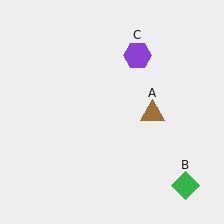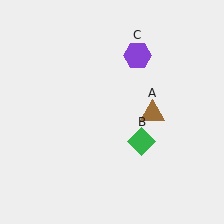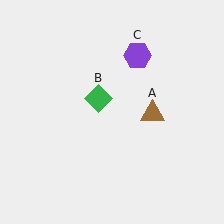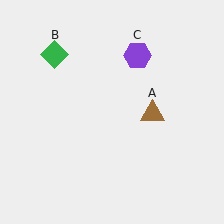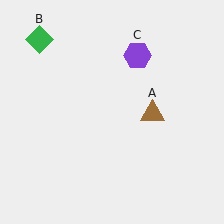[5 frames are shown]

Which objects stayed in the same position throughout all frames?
Brown triangle (object A) and purple hexagon (object C) remained stationary.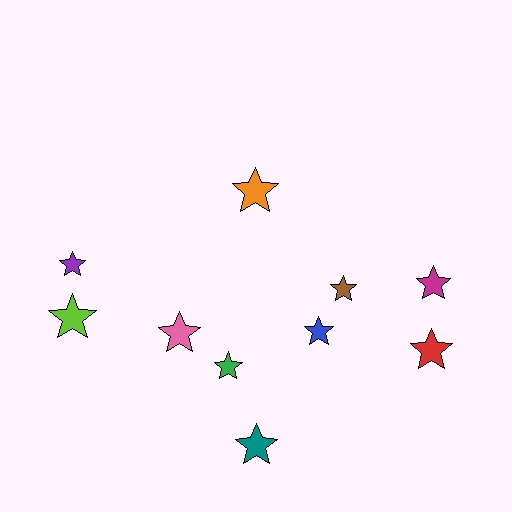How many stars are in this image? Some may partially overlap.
There are 10 stars.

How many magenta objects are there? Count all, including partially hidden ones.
There is 1 magenta object.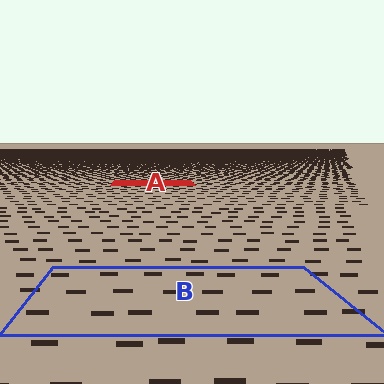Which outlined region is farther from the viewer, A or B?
Region A is farther from the viewer — the texture elements inside it appear smaller and more densely packed.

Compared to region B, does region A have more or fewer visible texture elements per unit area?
Region A has more texture elements per unit area — they are packed more densely because it is farther away.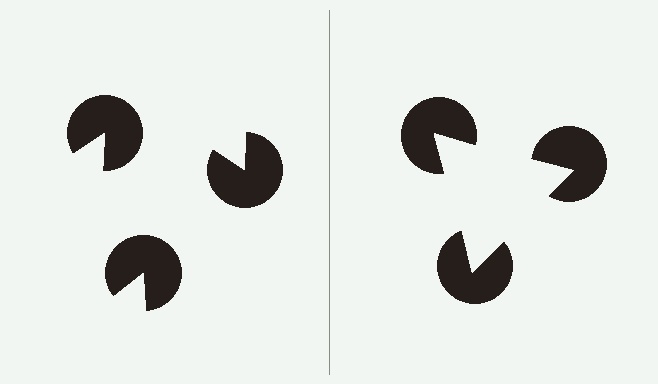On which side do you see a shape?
An illusory triangle appears on the right side. On the left side the wedge cuts are rotated, so no coherent shape forms.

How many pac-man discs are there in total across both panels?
6 — 3 on each side.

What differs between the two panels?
The pac-man discs are positioned identically on both sides; only the wedge orientations differ. On the right they align to a triangle; on the left they are misaligned.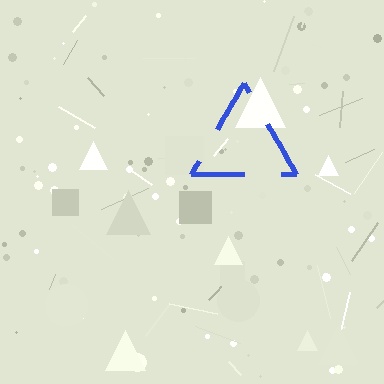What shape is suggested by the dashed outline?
The dashed outline suggests a triangle.